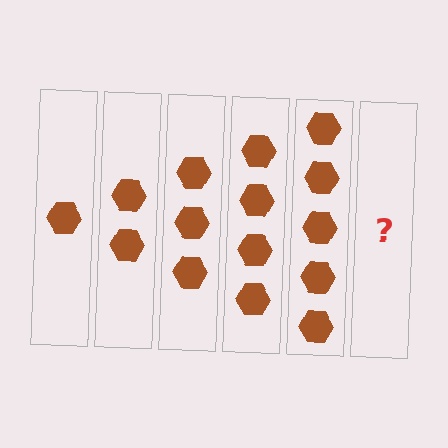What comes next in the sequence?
The next element should be 6 hexagons.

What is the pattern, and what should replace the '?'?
The pattern is that each step adds one more hexagon. The '?' should be 6 hexagons.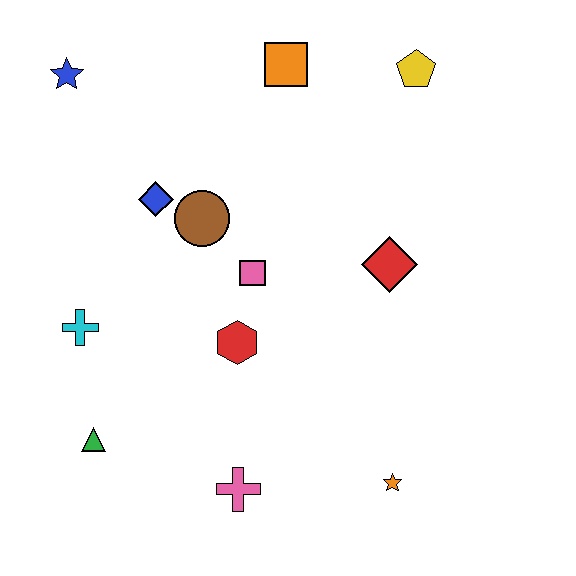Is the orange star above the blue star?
No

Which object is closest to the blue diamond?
The brown circle is closest to the blue diamond.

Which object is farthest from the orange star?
The blue star is farthest from the orange star.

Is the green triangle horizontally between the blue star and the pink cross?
Yes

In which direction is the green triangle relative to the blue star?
The green triangle is below the blue star.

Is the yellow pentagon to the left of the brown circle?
No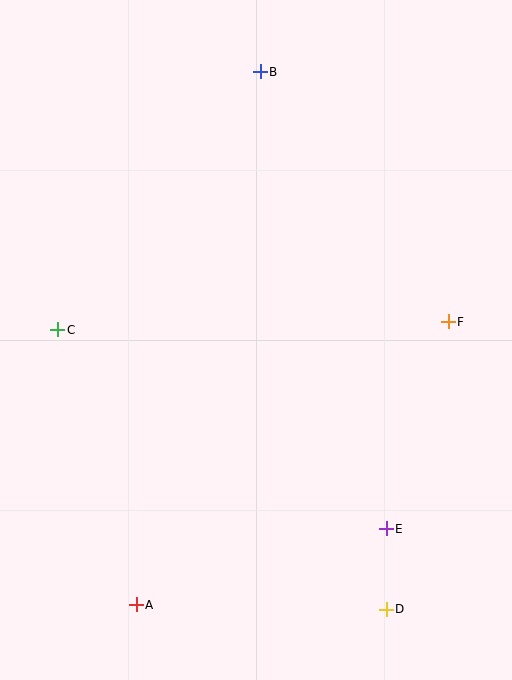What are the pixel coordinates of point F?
Point F is at (448, 322).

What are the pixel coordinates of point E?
Point E is at (386, 529).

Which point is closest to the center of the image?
Point F at (448, 322) is closest to the center.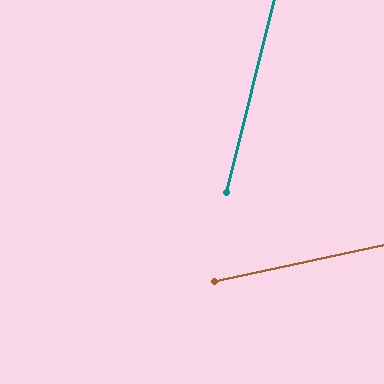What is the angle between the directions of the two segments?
Approximately 64 degrees.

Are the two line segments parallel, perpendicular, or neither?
Neither parallel nor perpendicular — they differ by about 64°.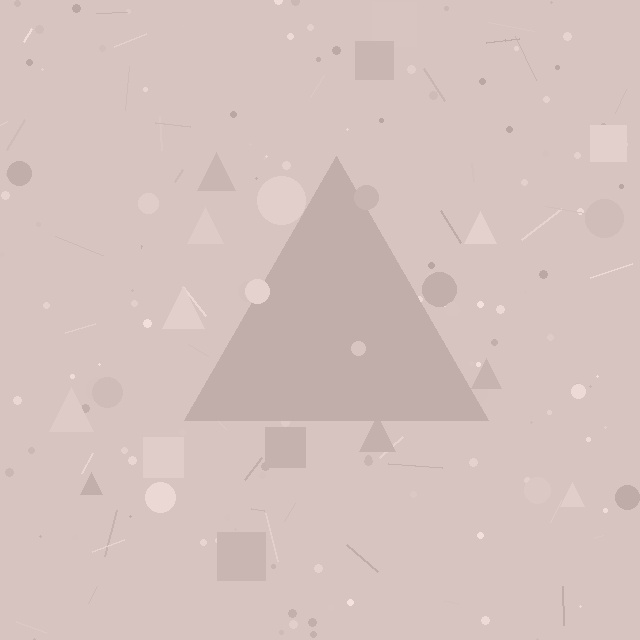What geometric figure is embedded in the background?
A triangle is embedded in the background.